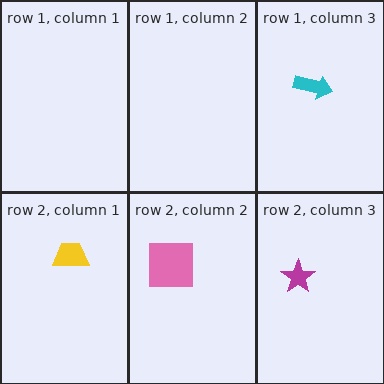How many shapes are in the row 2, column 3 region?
1.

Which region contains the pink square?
The row 2, column 2 region.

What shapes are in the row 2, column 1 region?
The yellow trapezoid.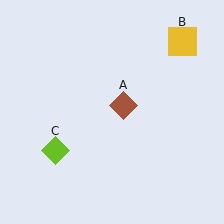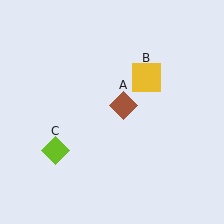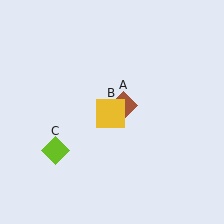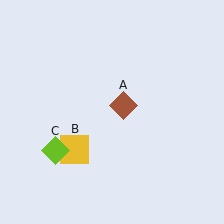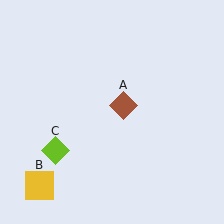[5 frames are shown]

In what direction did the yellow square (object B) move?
The yellow square (object B) moved down and to the left.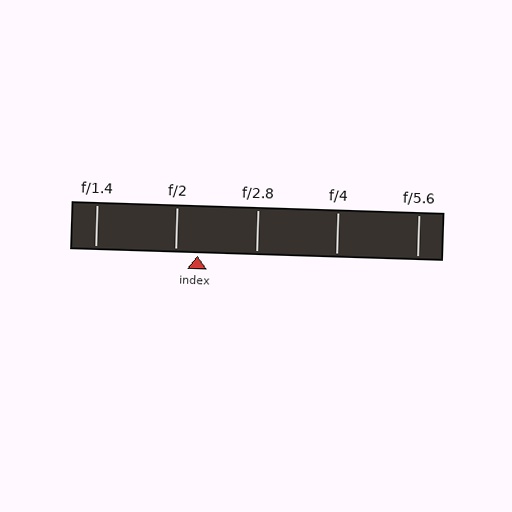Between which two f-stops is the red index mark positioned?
The index mark is between f/2 and f/2.8.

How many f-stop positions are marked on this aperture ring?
There are 5 f-stop positions marked.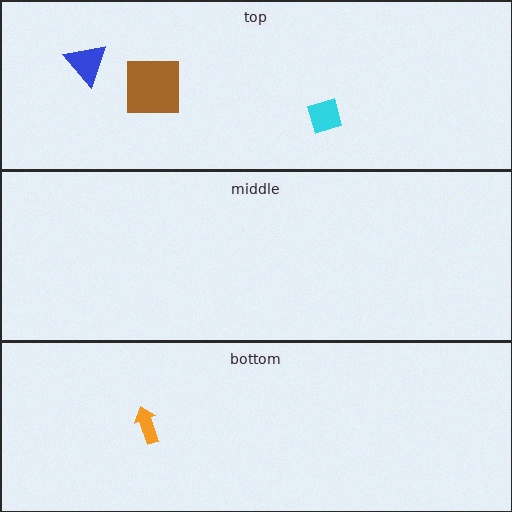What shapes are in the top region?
The blue triangle, the cyan diamond, the brown square.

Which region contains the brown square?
The top region.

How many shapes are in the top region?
3.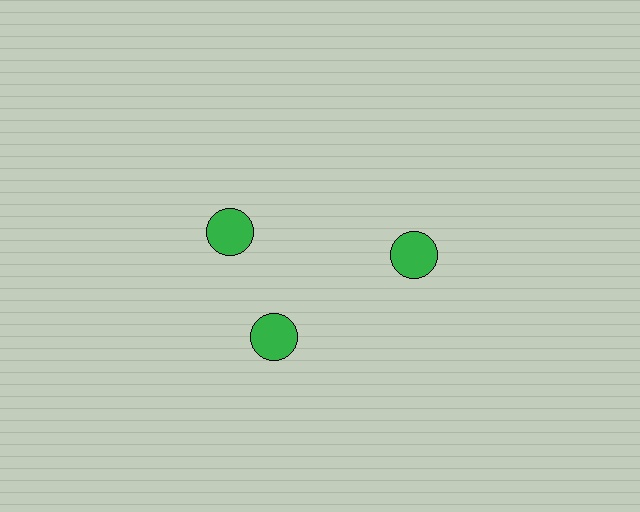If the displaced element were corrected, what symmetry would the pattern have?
It would have 3-fold rotational symmetry — the pattern would map onto itself every 120 degrees.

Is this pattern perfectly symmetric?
No. The 3 green circles are arranged in a ring, but one element near the 11 o'clock position is rotated out of alignment along the ring, breaking the 3-fold rotational symmetry.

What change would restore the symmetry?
The symmetry would be restored by rotating it back into even spacing with its neighbors so that all 3 circles sit at equal angles and equal distance from the center.